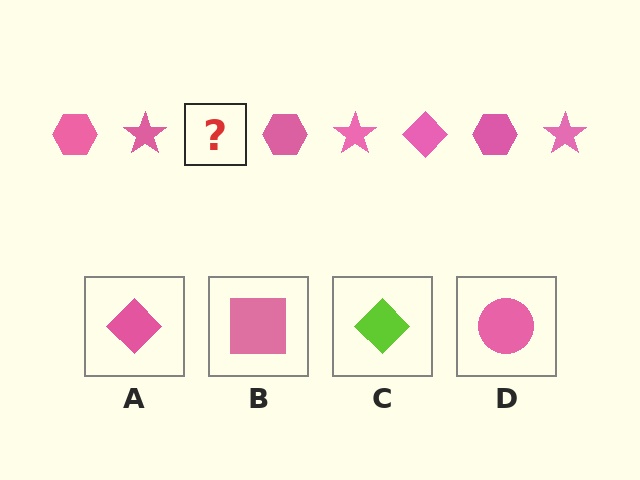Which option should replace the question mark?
Option A.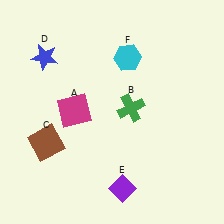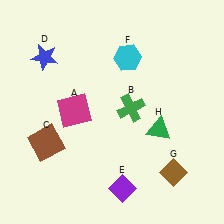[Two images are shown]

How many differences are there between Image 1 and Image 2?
There are 2 differences between the two images.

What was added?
A brown diamond (G), a green triangle (H) were added in Image 2.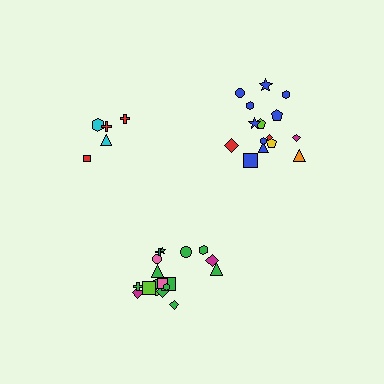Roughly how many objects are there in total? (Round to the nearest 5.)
Roughly 40 objects in total.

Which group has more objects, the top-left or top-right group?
The top-right group.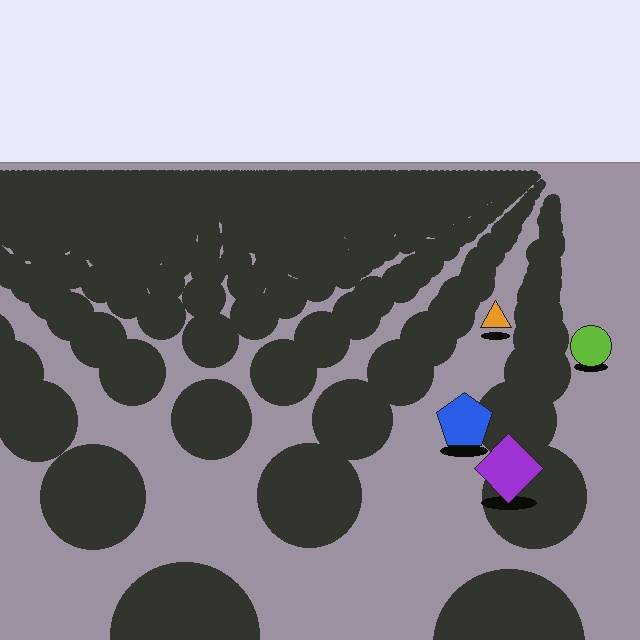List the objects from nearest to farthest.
From nearest to farthest: the purple diamond, the blue pentagon, the lime circle, the orange triangle.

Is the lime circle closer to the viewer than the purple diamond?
No. The purple diamond is closer — you can tell from the texture gradient: the ground texture is coarser near it.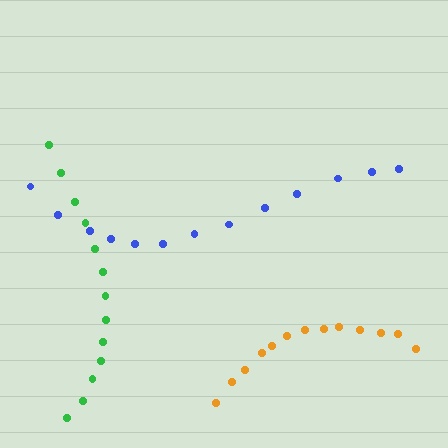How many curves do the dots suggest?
There are 3 distinct paths.